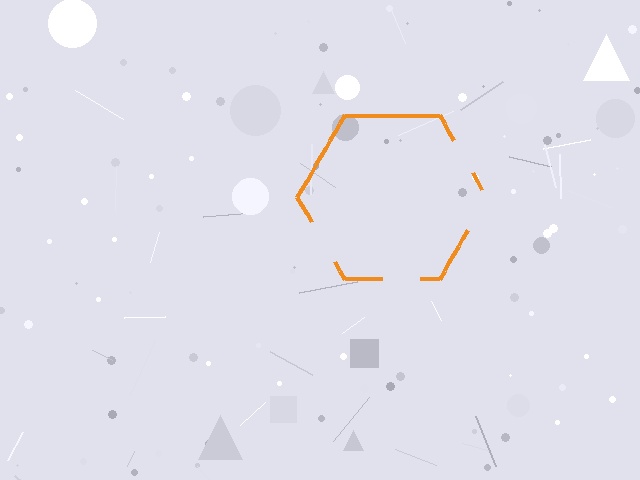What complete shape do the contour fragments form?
The contour fragments form a hexagon.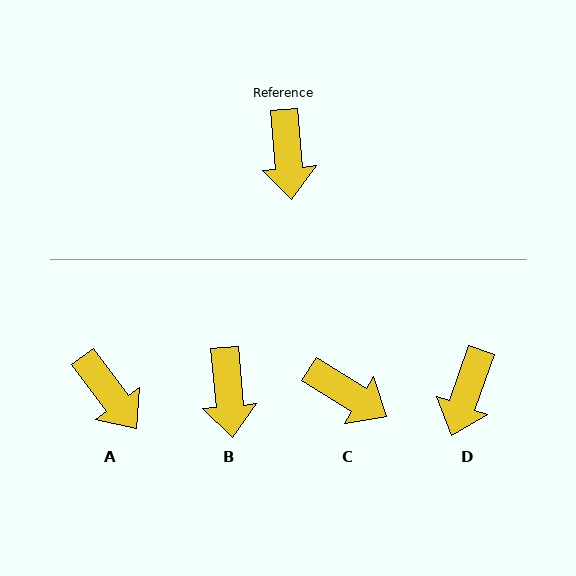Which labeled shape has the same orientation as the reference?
B.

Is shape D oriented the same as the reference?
No, it is off by about 25 degrees.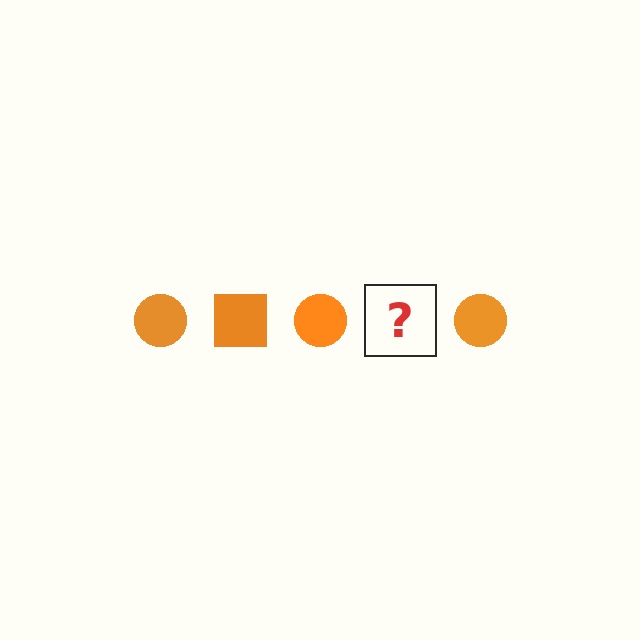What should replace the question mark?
The question mark should be replaced with an orange square.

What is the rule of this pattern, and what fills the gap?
The rule is that the pattern cycles through circle, square shapes in orange. The gap should be filled with an orange square.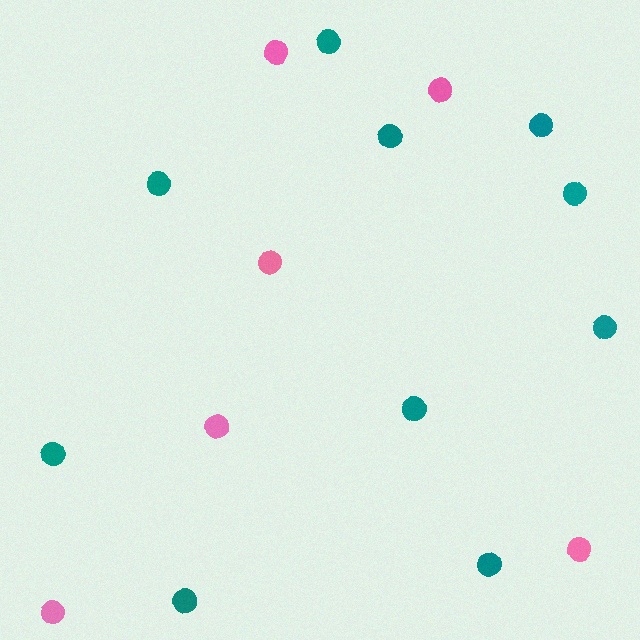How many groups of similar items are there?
There are 2 groups: one group of pink circles (6) and one group of teal circles (10).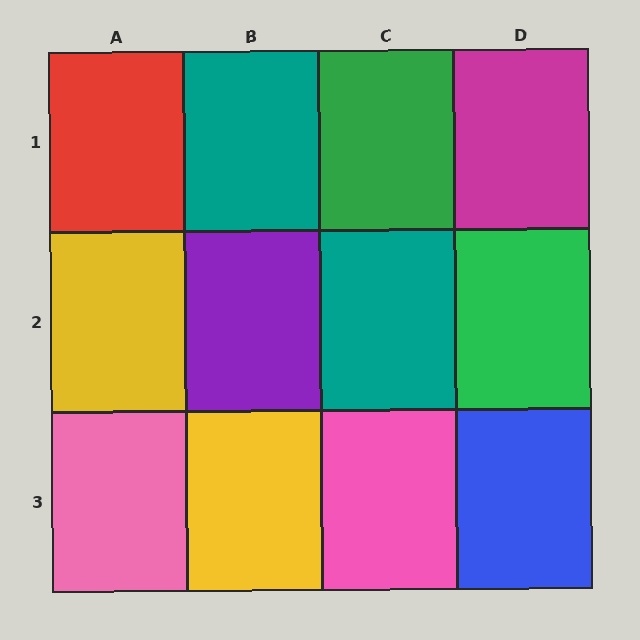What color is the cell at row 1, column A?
Red.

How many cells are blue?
1 cell is blue.